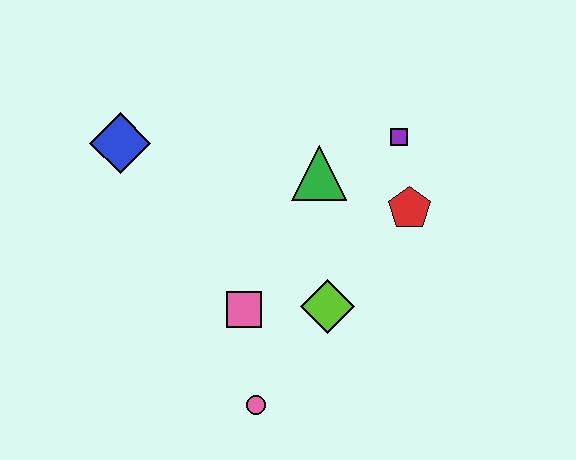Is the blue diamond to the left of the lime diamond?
Yes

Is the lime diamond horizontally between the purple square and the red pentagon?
No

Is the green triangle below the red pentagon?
No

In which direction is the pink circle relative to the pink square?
The pink circle is below the pink square.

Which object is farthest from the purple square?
The pink circle is farthest from the purple square.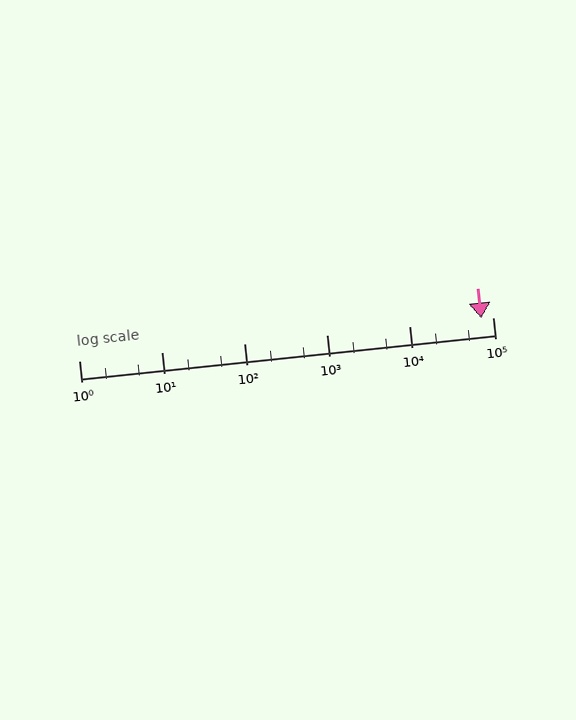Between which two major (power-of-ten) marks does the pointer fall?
The pointer is between 10000 and 100000.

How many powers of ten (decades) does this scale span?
The scale spans 5 decades, from 1 to 100000.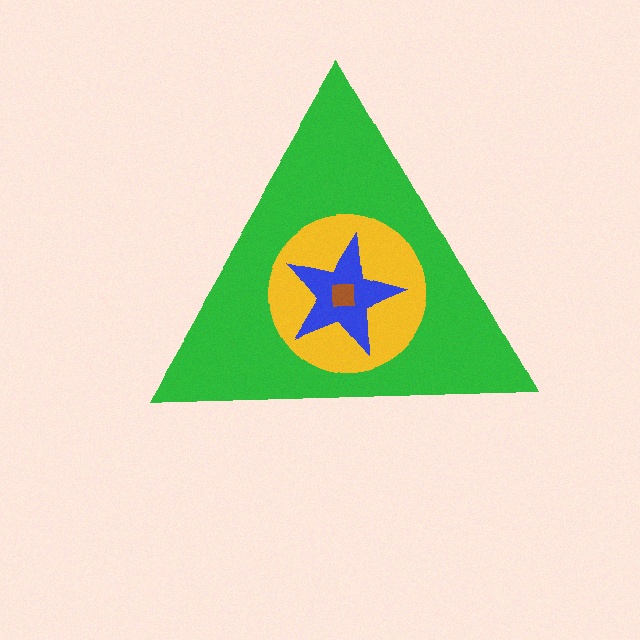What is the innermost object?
The brown square.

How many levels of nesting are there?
4.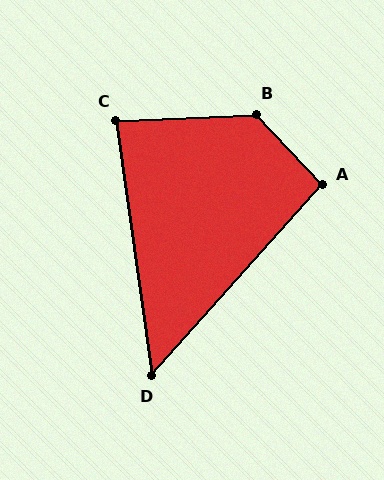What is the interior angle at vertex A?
Approximately 95 degrees (obtuse).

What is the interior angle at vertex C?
Approximately 85 degrees (acute).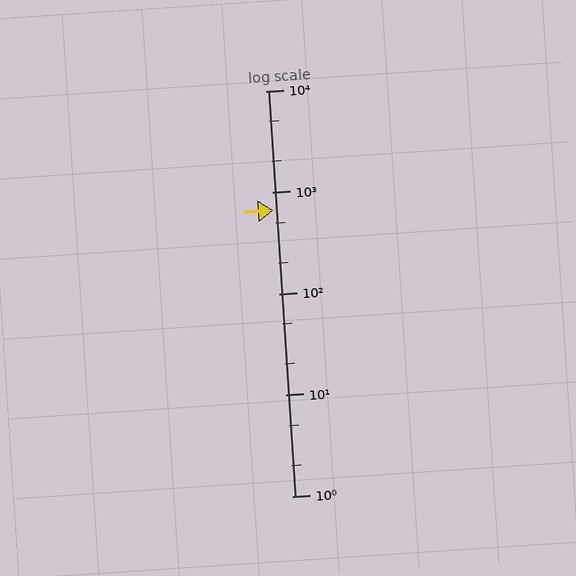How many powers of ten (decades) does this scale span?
The scale spans 4 decades, from 1 to 10000.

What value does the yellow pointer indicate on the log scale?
The pointer indicates approximately 660.